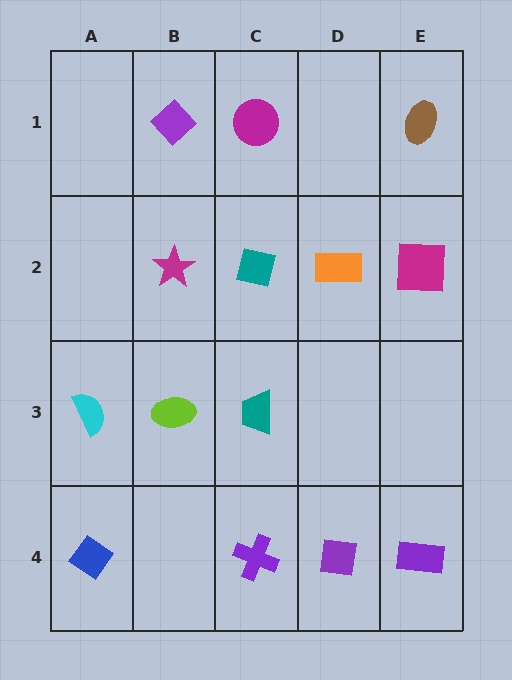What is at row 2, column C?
A teal square.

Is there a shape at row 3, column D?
No, that cell is empty.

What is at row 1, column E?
A brown ellipse.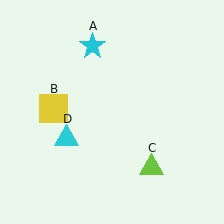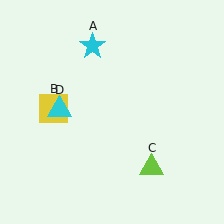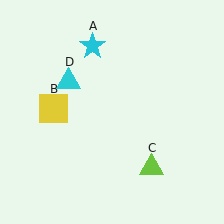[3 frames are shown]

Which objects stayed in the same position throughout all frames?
Cyan star (object A) and yellow square (object B) and lime triangle (object C) remained stationary.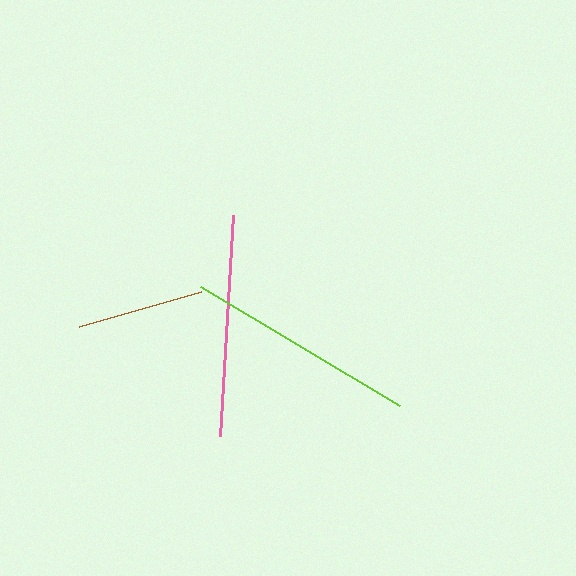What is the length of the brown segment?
The brown segment is approximately 128 pixels long.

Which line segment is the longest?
The lime line is the longest at approximately 231 pixels.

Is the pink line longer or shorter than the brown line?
The pink line is longer than the brown line.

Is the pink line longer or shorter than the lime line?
The lime line is longer than the pink line.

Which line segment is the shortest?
The brown line is the shortest at approximately 128 pixels.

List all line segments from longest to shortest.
From longest to shortest: lime, pink, brown.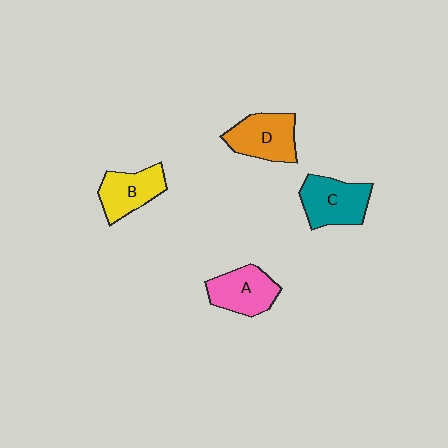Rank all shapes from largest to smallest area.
From largest to smallest: C (teal), D (orange), A (pink), B (yellow).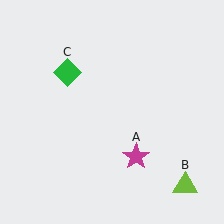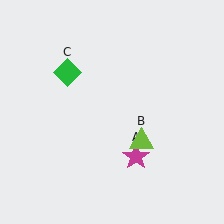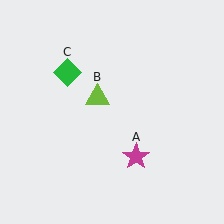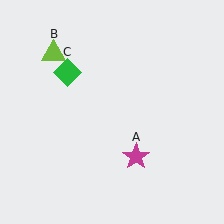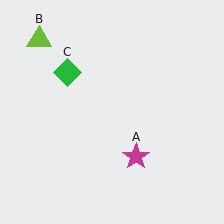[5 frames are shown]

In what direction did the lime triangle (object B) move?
The lime triangle (object B) moved up and to the left.